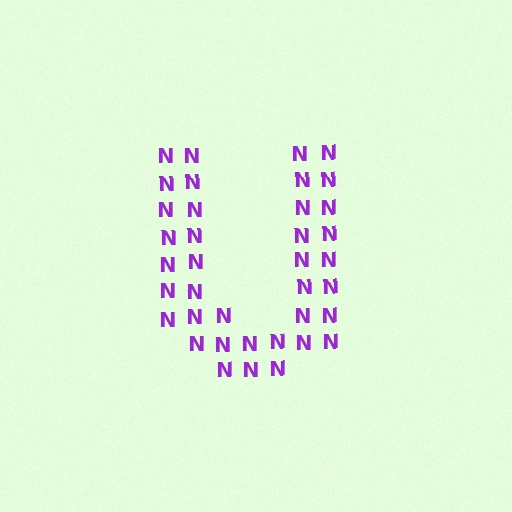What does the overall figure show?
The overall figure shows the letter U.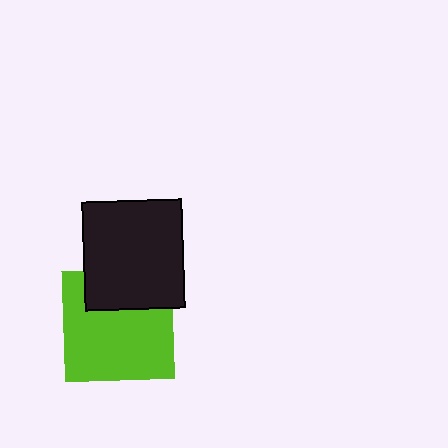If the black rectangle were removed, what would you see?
You would see the complete lime square.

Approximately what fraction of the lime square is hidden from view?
Roughly 30% of the lime square is hidden behind the black rectangle.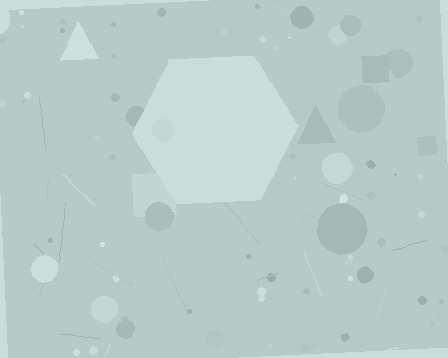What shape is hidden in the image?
A hexagon is hidden in the image.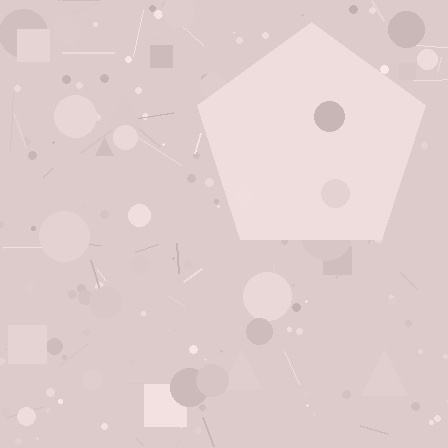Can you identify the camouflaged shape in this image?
The camouflaged shape is a pentagon.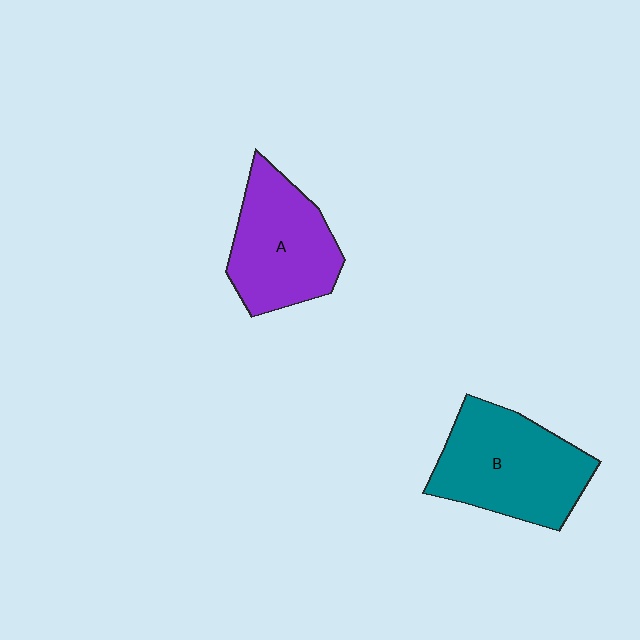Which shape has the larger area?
Shape B (teal).